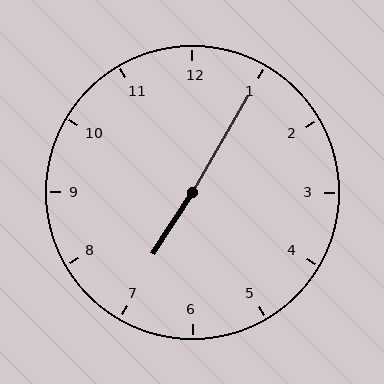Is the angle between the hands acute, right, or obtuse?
It is obtuse.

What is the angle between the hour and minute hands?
Approximately 178 degrees.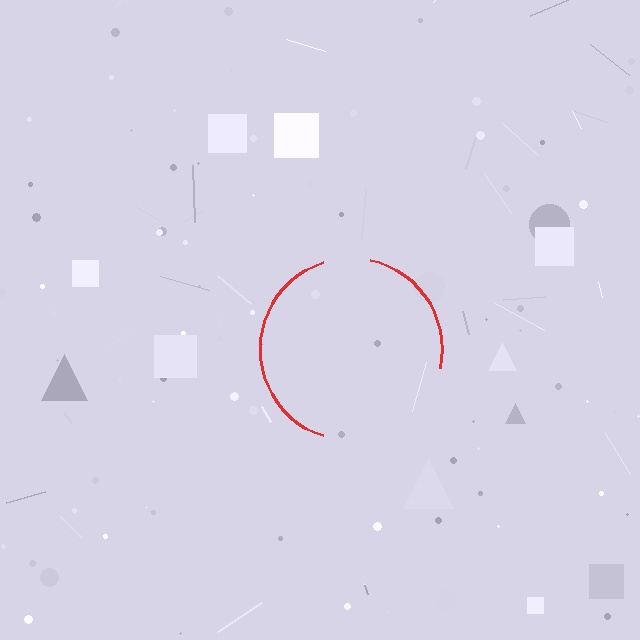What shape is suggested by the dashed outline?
The dashed outline suggests a circle.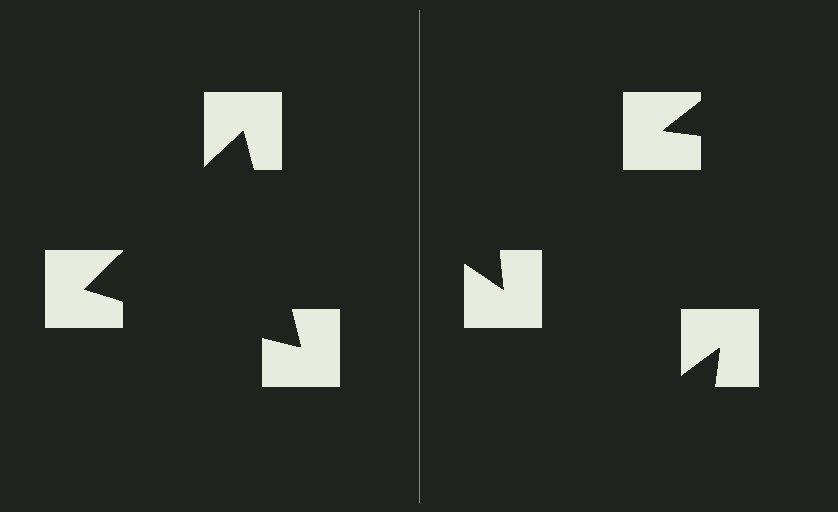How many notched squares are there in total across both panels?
6 — 3 on each side.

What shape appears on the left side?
An illusory triangle.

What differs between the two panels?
The notched squares are positioned identically on both sides; only the wedge orientations differ. On the left they align to a triangle; on the right they are misaligned.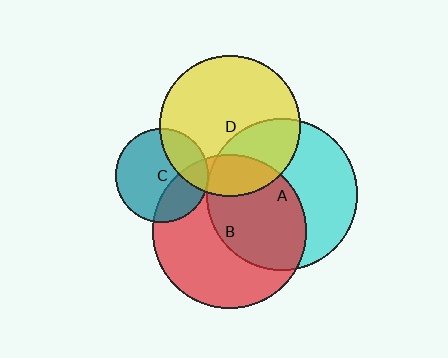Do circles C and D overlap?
Yes.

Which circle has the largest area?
Circle B (red).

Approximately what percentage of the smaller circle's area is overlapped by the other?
Approximately 25%.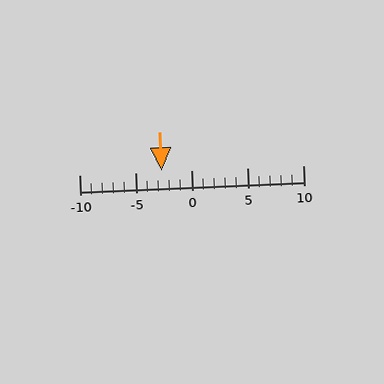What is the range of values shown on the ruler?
The ruler shows values from -10 to 10.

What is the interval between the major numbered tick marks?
The major tick marks are spaced 5 units apart.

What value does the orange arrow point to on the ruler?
The orange arrow points to approximately -3.